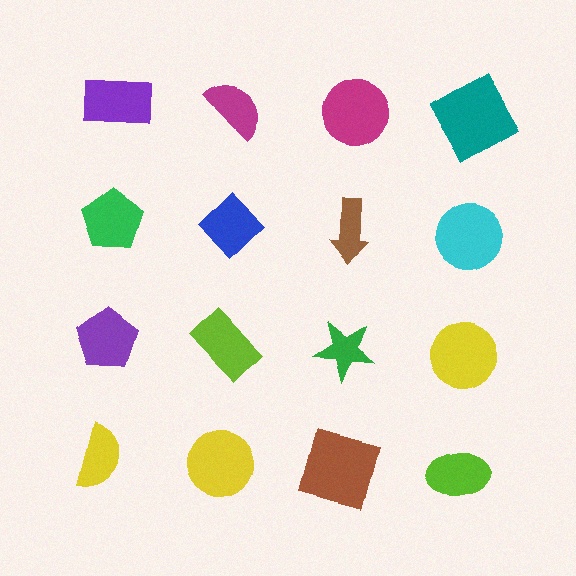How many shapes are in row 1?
4 shapes.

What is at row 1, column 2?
A magenta semicircle.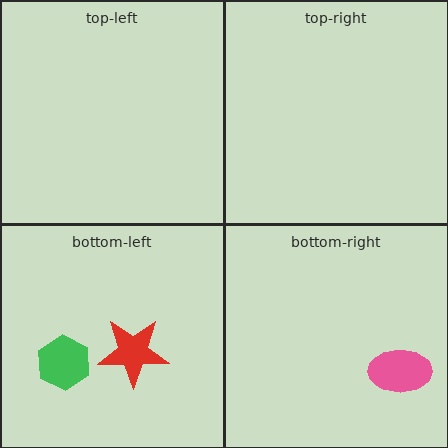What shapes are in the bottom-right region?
The pink ellipse.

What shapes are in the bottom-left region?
The red star, the green hexagon.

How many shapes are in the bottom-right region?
1.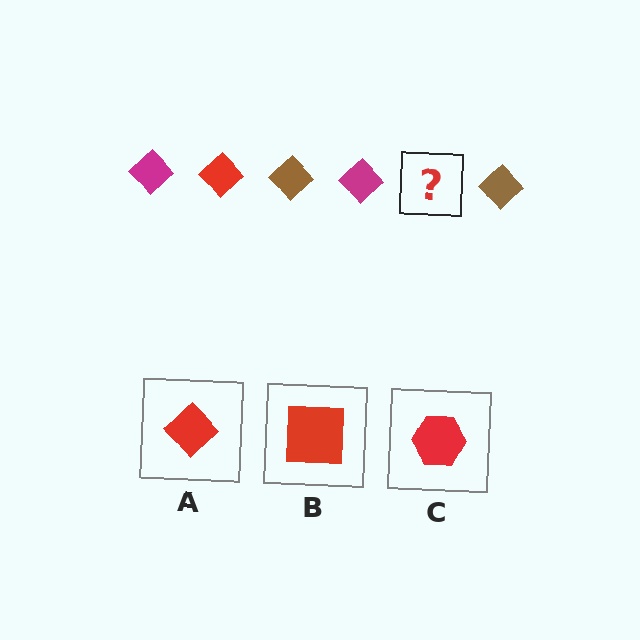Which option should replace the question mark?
Option A.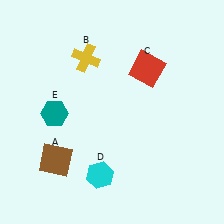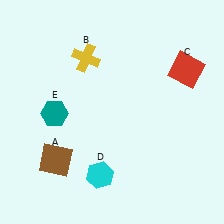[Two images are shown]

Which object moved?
The red square (C) moved right.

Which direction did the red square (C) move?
The red square (C) moved right.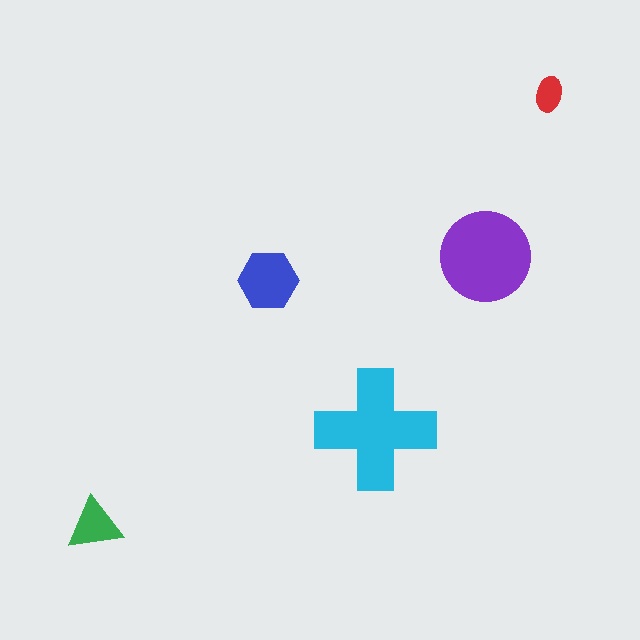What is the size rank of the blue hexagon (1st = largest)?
3rd.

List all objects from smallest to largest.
The red ellipse, the green triangle, the blue hexagon, the purple circle, the cyan cross.